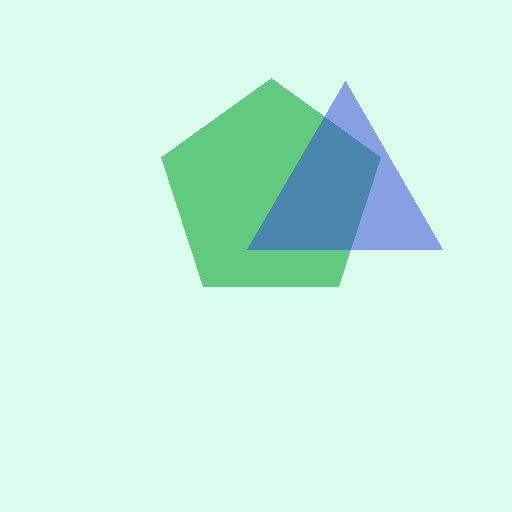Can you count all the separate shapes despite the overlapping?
Yes, there are 2 separate shapes.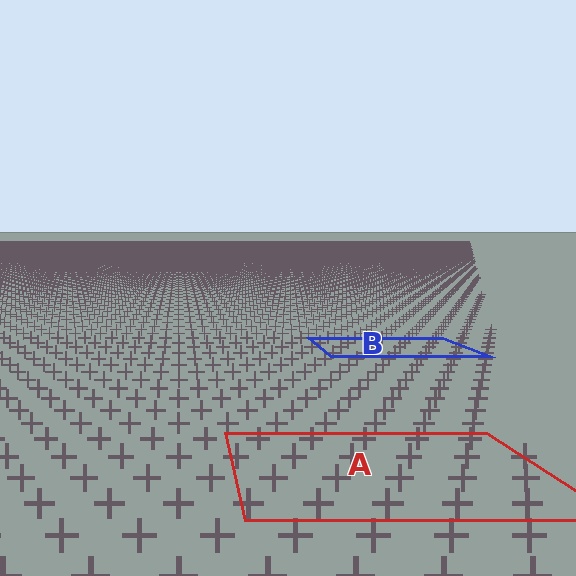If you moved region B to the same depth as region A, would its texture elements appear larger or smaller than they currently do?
They would appear larger. At a closer depth, the same texture elements are projected at a bigger on-screen size.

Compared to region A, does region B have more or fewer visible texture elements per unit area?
Region B has more texture elements per unit area — they are packed more densely because it is farther away.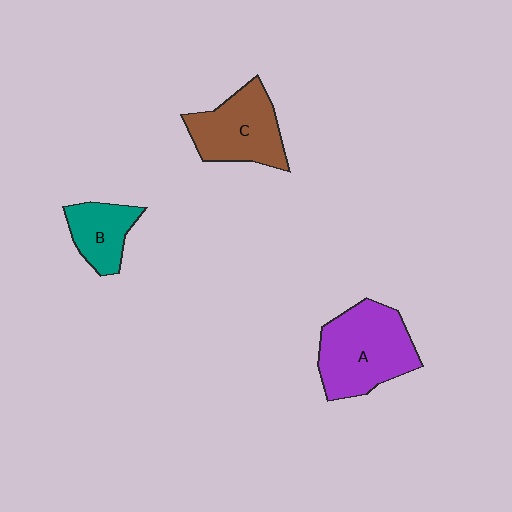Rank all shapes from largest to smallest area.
From largest to smallest: A (purple), C (brown), B (teal).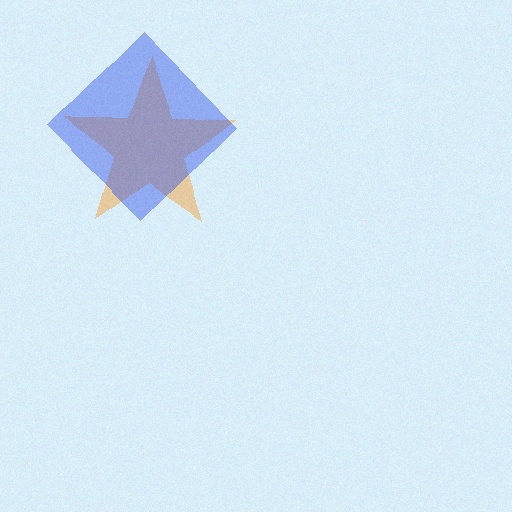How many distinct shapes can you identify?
There are 2 distinct shapes: an orange star, a blue diamond.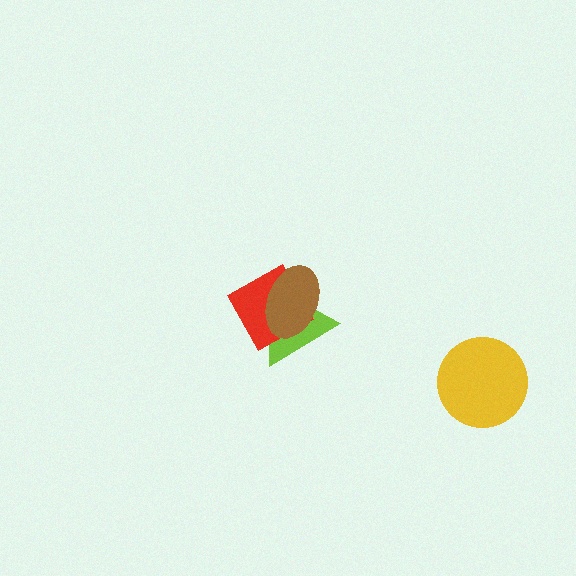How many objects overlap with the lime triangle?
2 objects overlap with the lime triangle.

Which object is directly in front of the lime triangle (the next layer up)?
The red square is directly in front of the lime triangle.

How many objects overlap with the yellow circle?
0 objects overlap with the yellow circle.